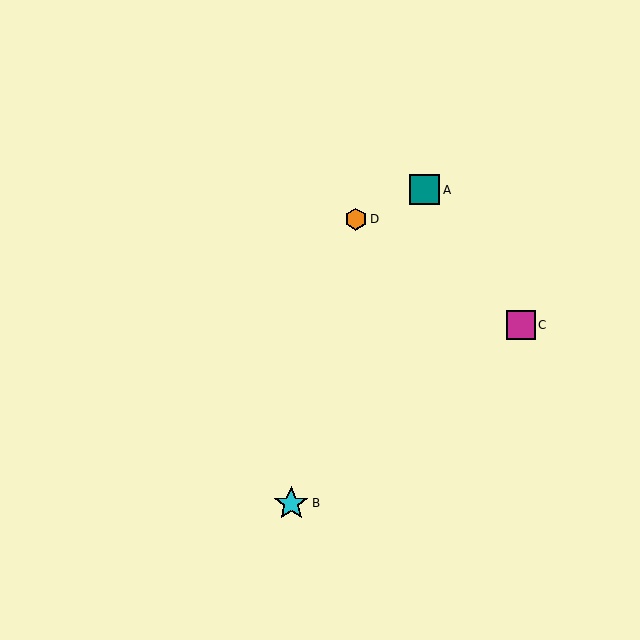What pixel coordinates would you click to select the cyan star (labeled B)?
Click at (291, 504) to select the cyan star B.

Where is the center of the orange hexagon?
The center of the orange hexagon is at (356, 219).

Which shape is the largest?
The cyan star (labeled B) is the largest.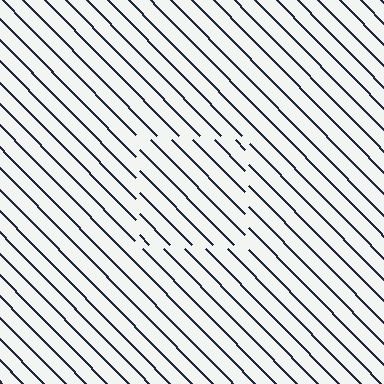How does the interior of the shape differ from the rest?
The interior of the shape contains the same grating, shifted by half a period — the contour is defined by the phase discontinuity where line-ends from the inner and outer gratings abut.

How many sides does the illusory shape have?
4 sides — the line-ends trace a square.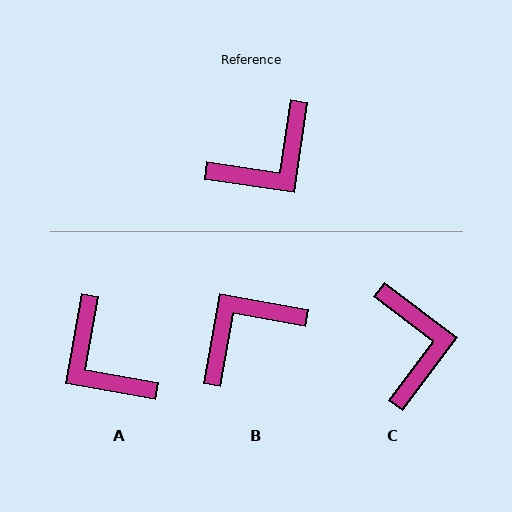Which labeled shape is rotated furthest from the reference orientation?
B, about 178 degrees away.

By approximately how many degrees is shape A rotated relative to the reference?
Approximately 92 degrees clockwise.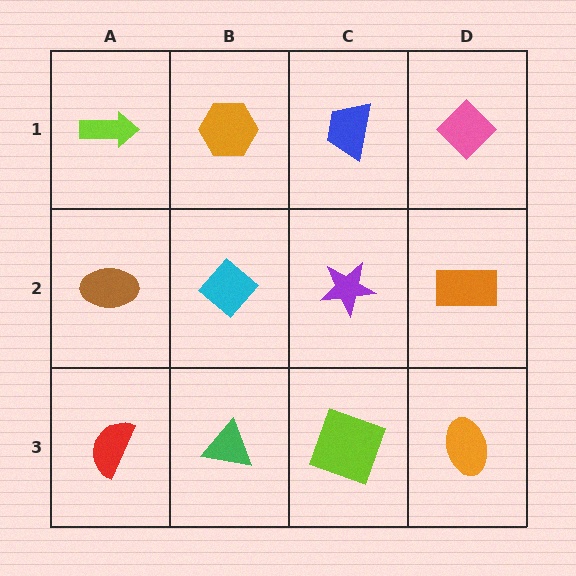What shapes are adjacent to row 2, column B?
An orange hexagon (row 1, column B), a green triangle (row 3, column B), a brown ellipse (row 2, column A), a purple star (row 2, column C).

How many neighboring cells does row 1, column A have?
2.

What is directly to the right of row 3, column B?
A lime square.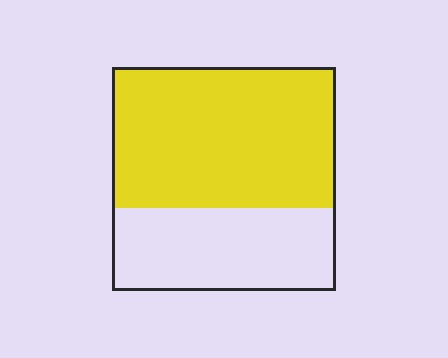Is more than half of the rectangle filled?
Yes.